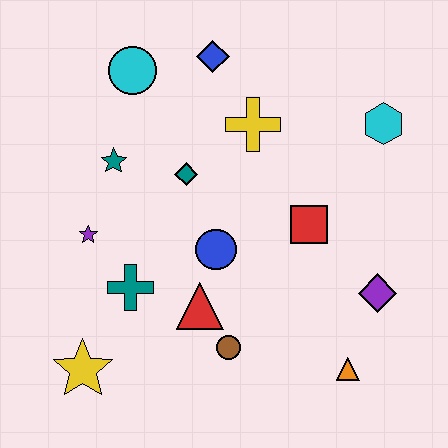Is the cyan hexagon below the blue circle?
No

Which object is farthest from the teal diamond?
The orange triangle is farthest from the teal diamond.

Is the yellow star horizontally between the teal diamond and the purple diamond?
No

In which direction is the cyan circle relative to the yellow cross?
The cyan circle is to the left of the yellow cross.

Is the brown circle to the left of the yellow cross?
Yes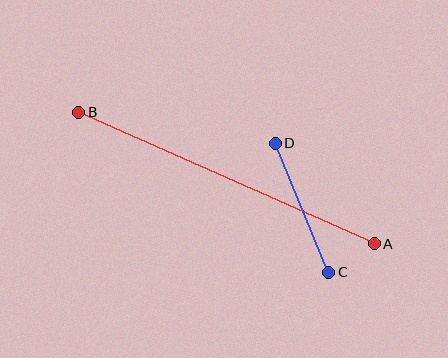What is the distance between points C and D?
The distance is approximately 140 pixels.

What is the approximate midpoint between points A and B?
The midpoint is at approximately (226, 178) pixels.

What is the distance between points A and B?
The distance is approximately 323 pixels.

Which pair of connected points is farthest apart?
Points A and B are farthest apart.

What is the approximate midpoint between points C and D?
The midpoint is at approximately (302, 208) pixels.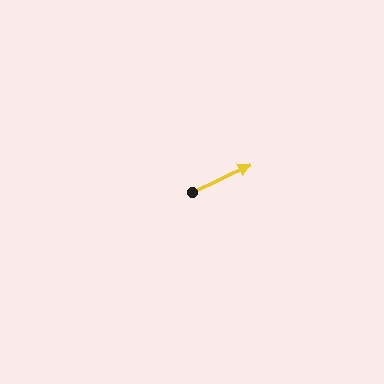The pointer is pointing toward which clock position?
Roughly 2 o'clock.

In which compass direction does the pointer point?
Northeast.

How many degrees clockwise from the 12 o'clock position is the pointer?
Approximately 64 degrees.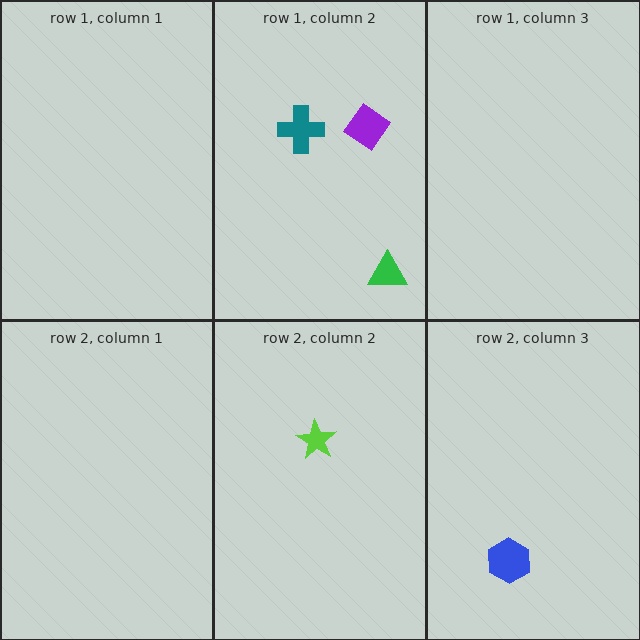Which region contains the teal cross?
The row 1, column 2 region.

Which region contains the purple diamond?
The row 1, column 2 region.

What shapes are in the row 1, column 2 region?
The green triangle, the teal cross, the purple diamond.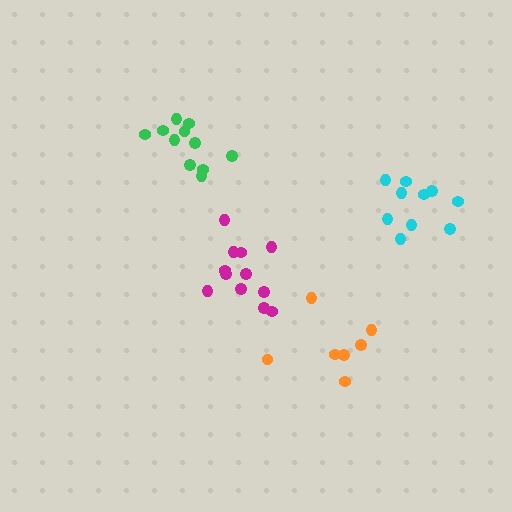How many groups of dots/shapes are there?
There are 4 groups.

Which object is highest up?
The green cluster is topmost.